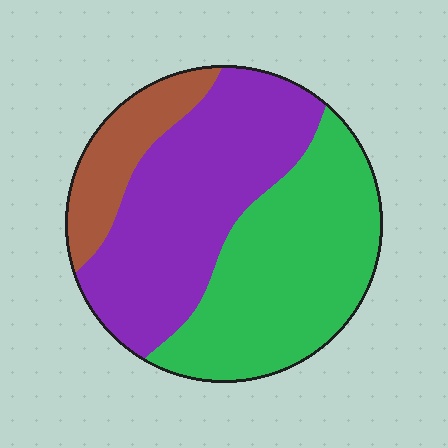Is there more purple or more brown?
Purple.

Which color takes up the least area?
Brown, at roughly 15%.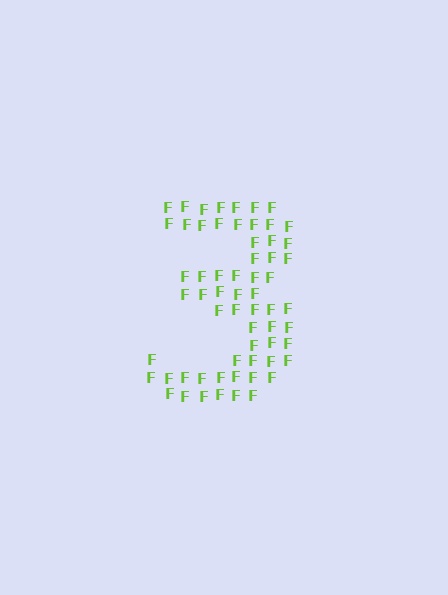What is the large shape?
The large shape is the digit 3.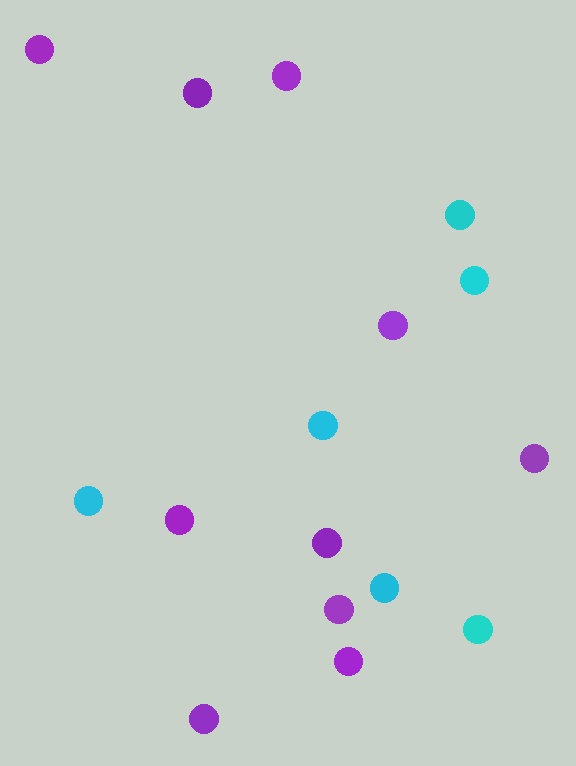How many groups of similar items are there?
There are 2 groups: one group of cyan circles (6) and one group of purple circles (10).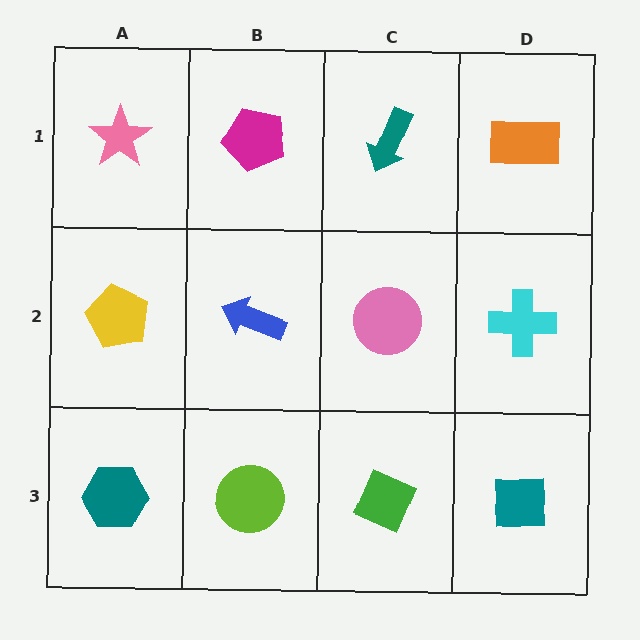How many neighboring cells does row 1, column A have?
2.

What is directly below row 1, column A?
A yellow pentagon.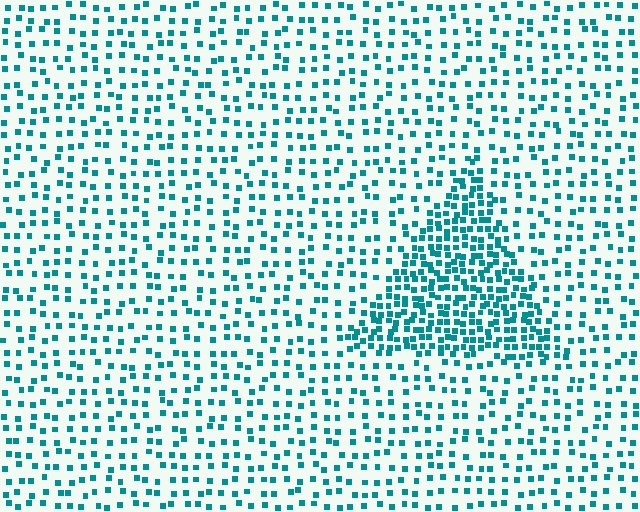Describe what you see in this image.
The image contains small teal elements arranged at two different densities. A triangle-shaped region is visible where the elements are more densely packed than the surrounding area.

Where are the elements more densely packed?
The elements are more densely packed inside the triangle boundary.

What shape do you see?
I see a triangle.